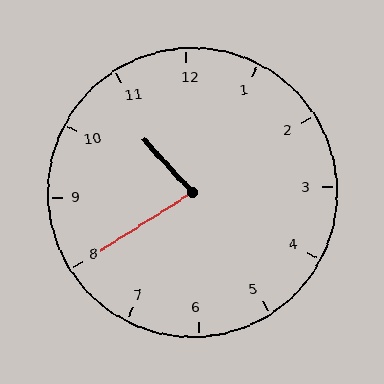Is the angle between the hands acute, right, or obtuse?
It is acute.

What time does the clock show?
10:40.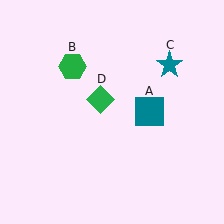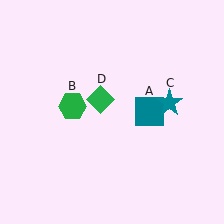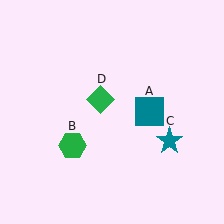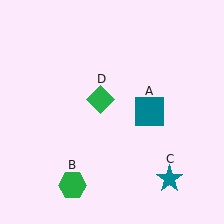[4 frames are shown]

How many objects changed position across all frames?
2 objects changed position: green hexagon (object B), teal star (object C).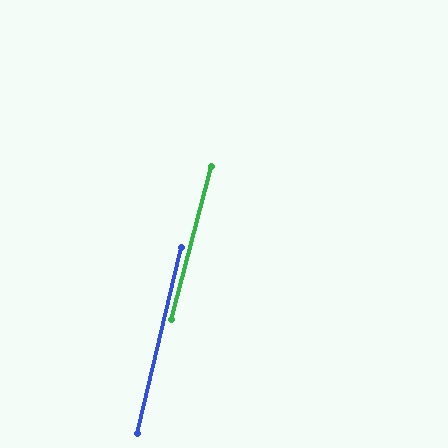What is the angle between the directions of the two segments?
Approximately 1 degree.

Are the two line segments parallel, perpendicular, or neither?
Parallel — their directions differ by only 1.3°.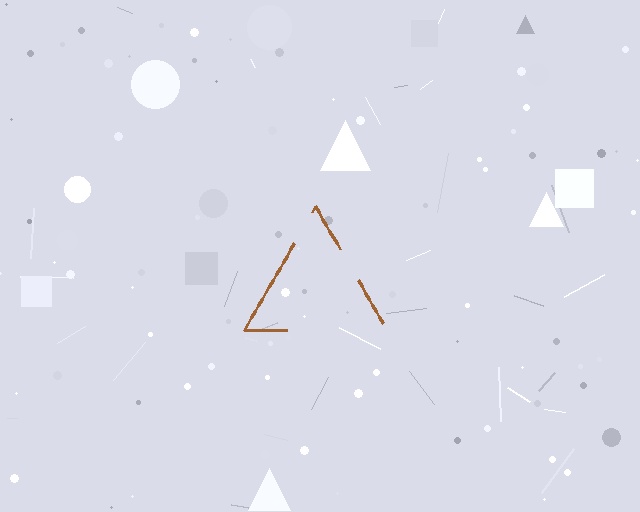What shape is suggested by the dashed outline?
The dashed outline suggests a triangle.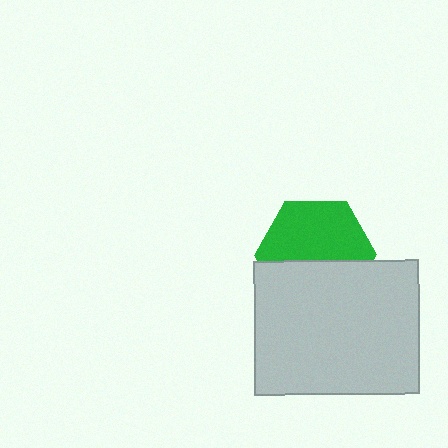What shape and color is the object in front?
The object in front is a light gray rectangle.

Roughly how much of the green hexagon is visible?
About half of it is visible (roughly 57%).